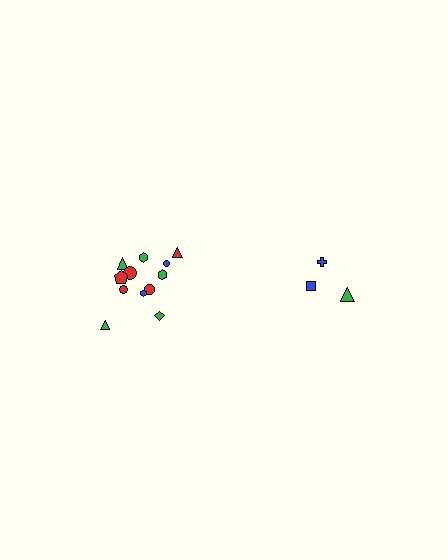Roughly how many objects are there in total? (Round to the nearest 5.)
Roughly 15 objects in total.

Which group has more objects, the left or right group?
The left group.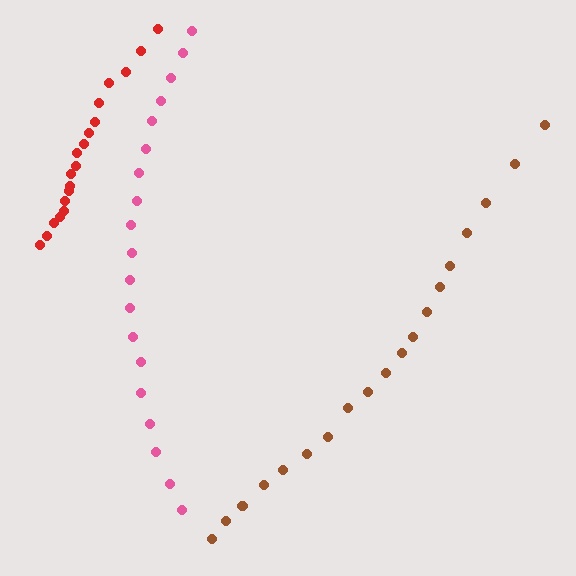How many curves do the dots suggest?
There are 3 distinct paths.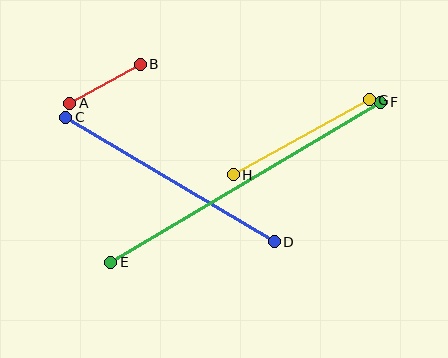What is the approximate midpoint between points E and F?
The midpoint is at approximately (246, 182) pixels.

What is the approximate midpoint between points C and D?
The midpoint is at approximately (170, 179) pixels.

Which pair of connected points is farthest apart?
Points E and F are farthest apart.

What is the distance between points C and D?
The distance is approximately 243 pixels.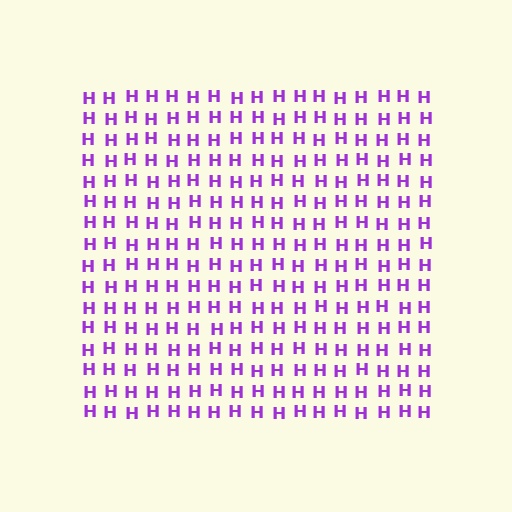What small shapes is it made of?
It is made of small letter H's.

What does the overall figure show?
The overall figure shows a square.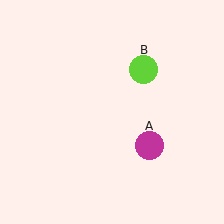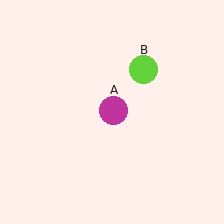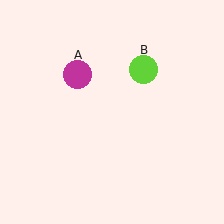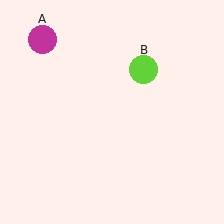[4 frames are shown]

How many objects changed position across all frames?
1 object changed position: magenta circle (object A).